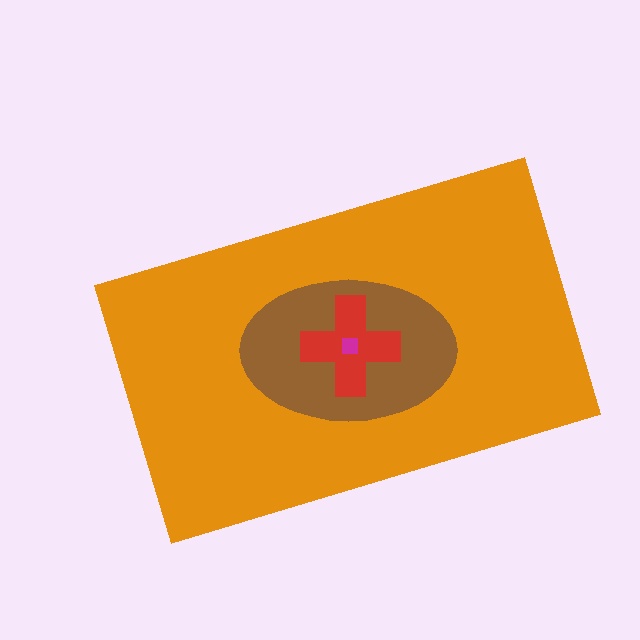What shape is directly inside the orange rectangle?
The brown ellipse.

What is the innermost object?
The magenta square.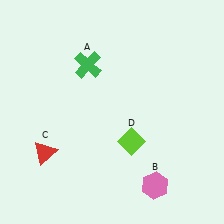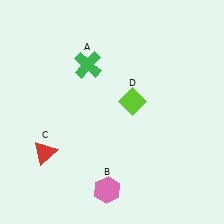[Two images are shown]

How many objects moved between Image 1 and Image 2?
2 objects moved between the two images.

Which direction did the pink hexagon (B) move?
The pink hexagon (B) moved left.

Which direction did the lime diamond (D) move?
The lime diamond (D) moved up.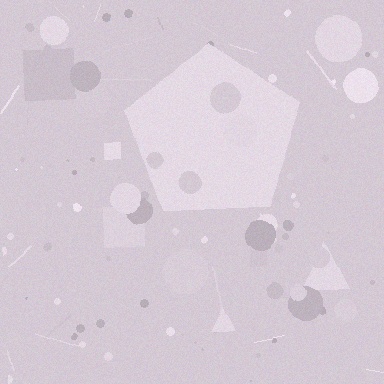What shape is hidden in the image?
A pentagon is hidden in the image.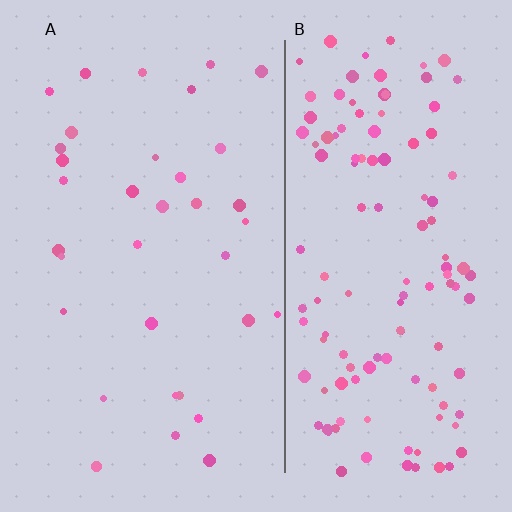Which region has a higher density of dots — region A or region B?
B (the right).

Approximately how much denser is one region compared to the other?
Approximately 3.7× — region B over region A.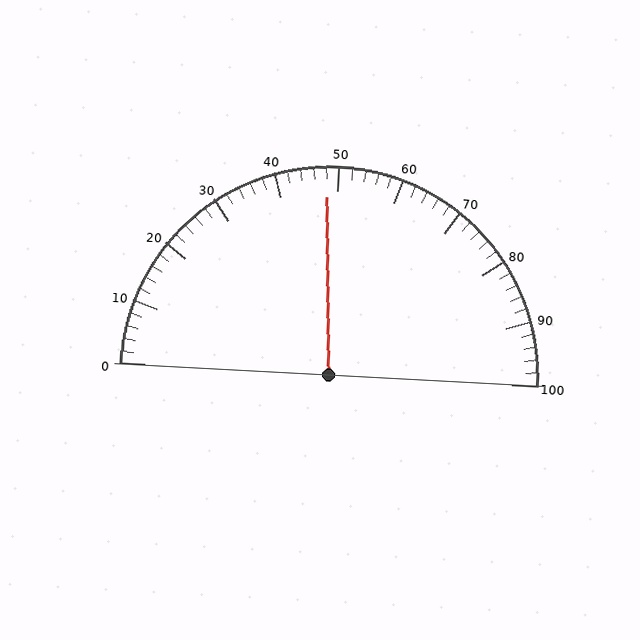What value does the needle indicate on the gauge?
The needle indicates approximately 48.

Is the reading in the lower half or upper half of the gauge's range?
The reading is in the lower half of the range (0 to 100).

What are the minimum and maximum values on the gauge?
The gauge ranges from 0 to 100.